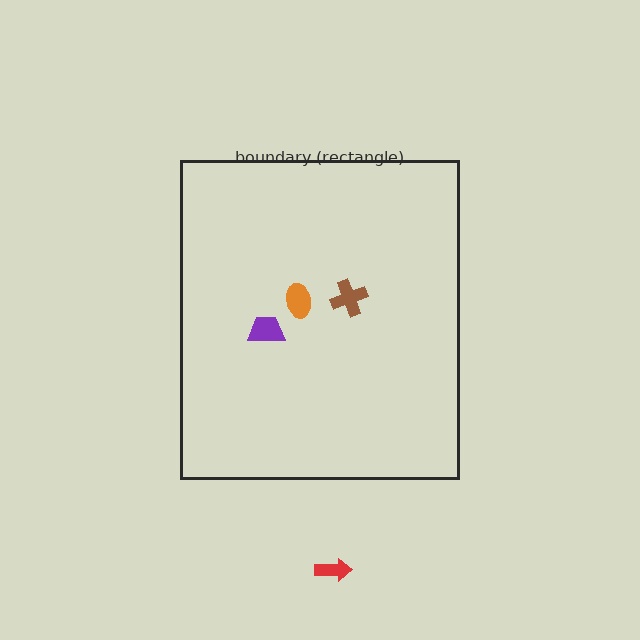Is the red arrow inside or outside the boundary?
Outside.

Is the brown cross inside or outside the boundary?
Inside.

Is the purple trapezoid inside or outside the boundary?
Inside.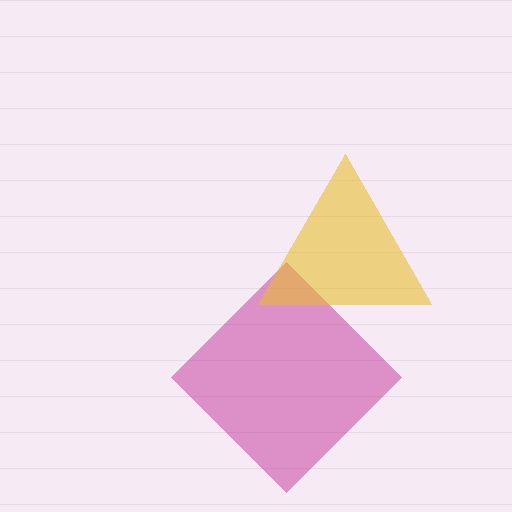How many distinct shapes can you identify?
There are 2 distinct shapes: a magenta diamond, a yellow triangle.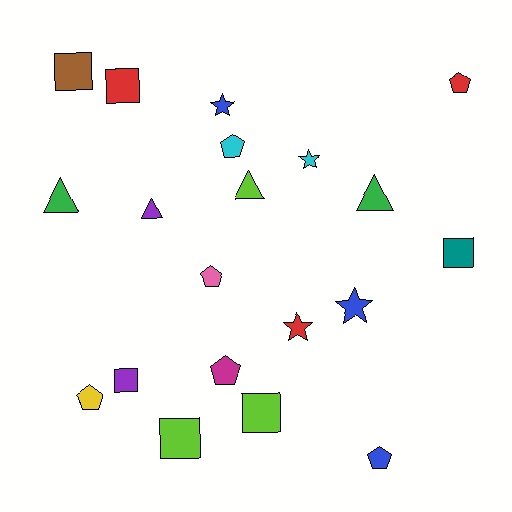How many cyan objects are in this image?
There are 2 cyan objects.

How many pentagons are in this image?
There are 6 pentagons.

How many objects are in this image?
There are 20 objects.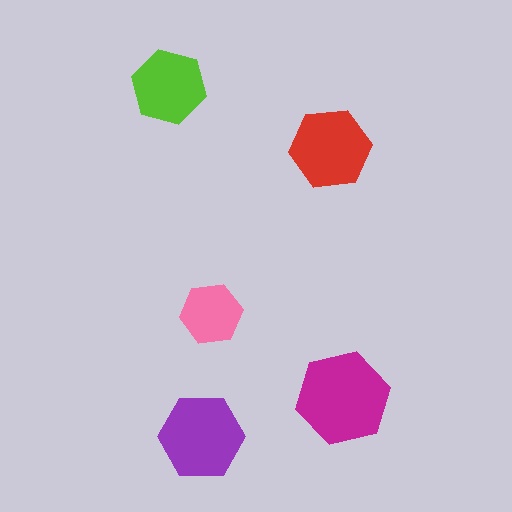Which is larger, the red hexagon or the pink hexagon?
The red one.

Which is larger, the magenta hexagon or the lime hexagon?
The magenta one.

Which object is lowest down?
The purple hexagon is bottommost.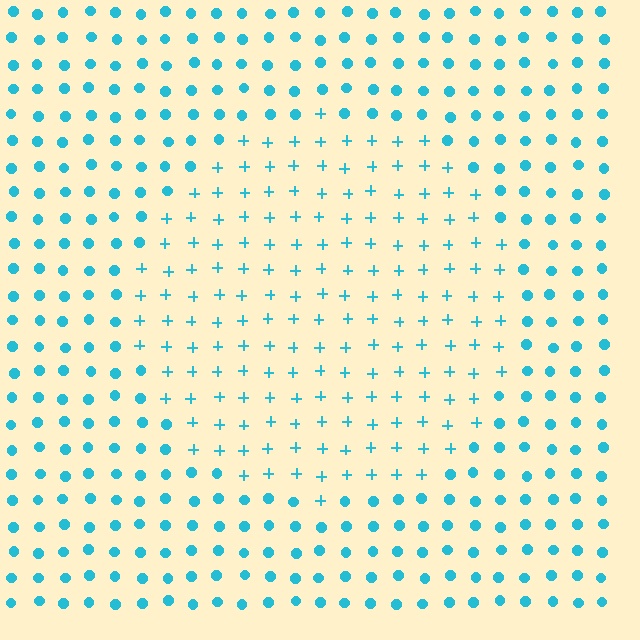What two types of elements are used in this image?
The image uses plus signs inside the circle region and circles outside it.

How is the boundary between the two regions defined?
The boundary is defined by a change in element shape: plus signs inside vs. circles outside. All elements share the same color and spacing.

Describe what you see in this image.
The image is filled with small cyan elements arranged in a uniform grid. A circle-shaped region contains plus signs, while the surrounding area contains circles. The boundary is defined purely by the change in element shape.